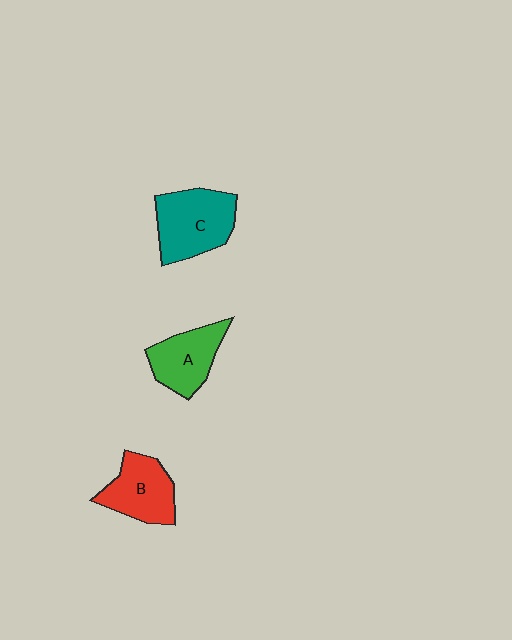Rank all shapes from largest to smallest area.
From largest to smallest: C (teal), B (red), A (green).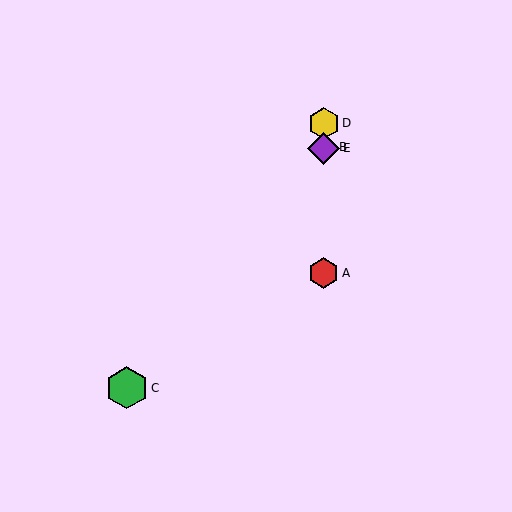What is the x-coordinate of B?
Object B is at x≈324.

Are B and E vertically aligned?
Yes, both are at x≈324.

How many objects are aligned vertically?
4 objects (A, B, D, E) are aligned vertically.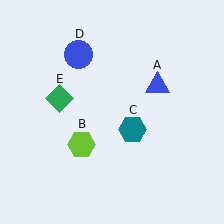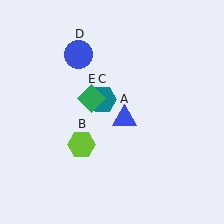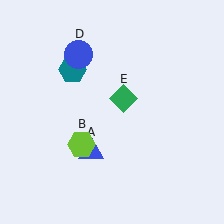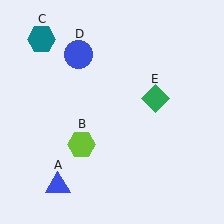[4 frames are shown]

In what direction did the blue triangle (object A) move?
The blue triangle (object A) moved down and to the left.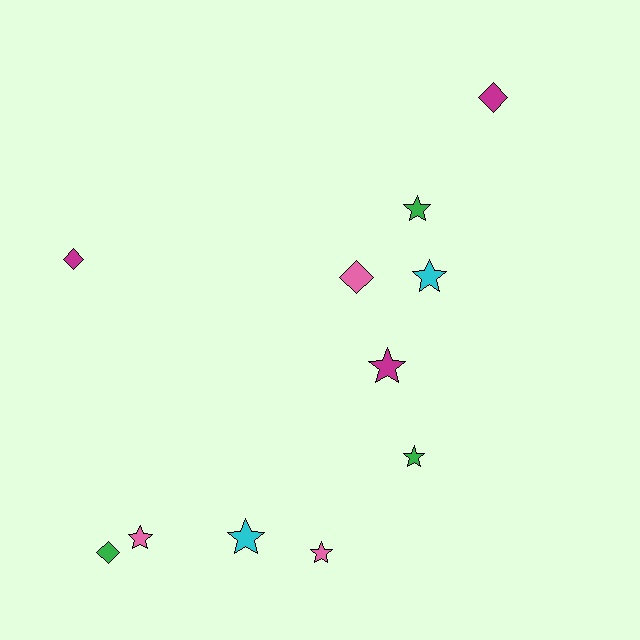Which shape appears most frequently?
Star, with 7 objects.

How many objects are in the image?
There are 11 objects.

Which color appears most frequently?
Pink, with 3 objects.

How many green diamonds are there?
There is 1 green diamond.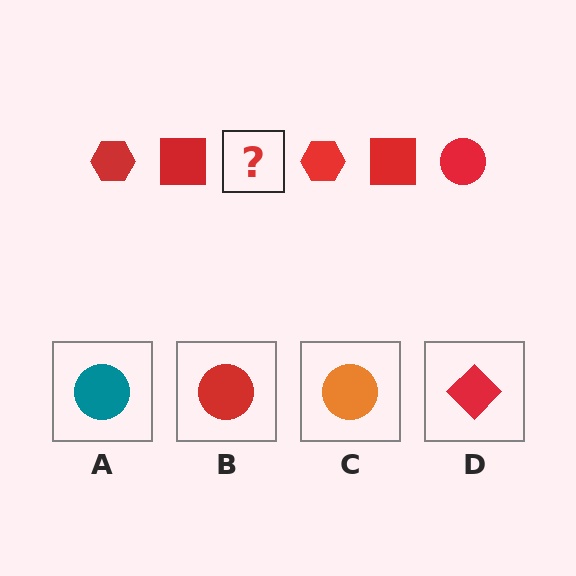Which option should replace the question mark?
Option B.